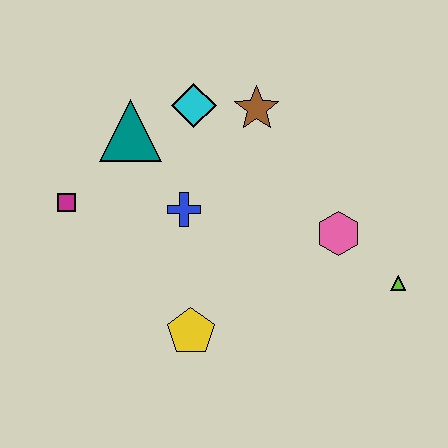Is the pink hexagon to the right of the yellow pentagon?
Yes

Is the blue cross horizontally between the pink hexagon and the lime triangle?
No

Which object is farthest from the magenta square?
The lime triangle is farthest from the magenta square.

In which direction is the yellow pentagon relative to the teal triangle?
The yellow pentagon is below the teal triangle.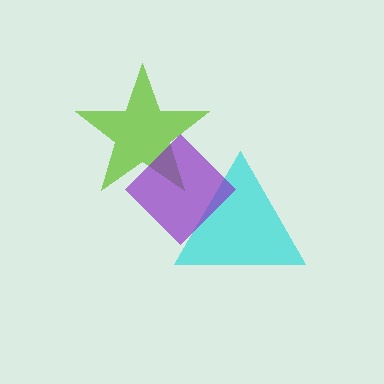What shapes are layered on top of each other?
The layered shapes are: a cyan triangle, a lime star, a purple diamond.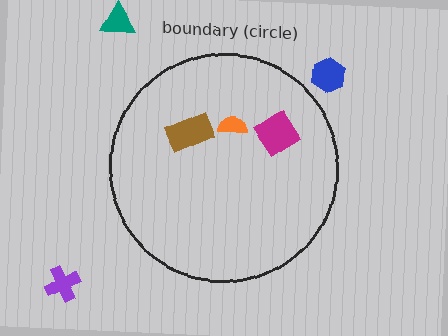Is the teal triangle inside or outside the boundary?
Outside.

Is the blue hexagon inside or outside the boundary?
Outside.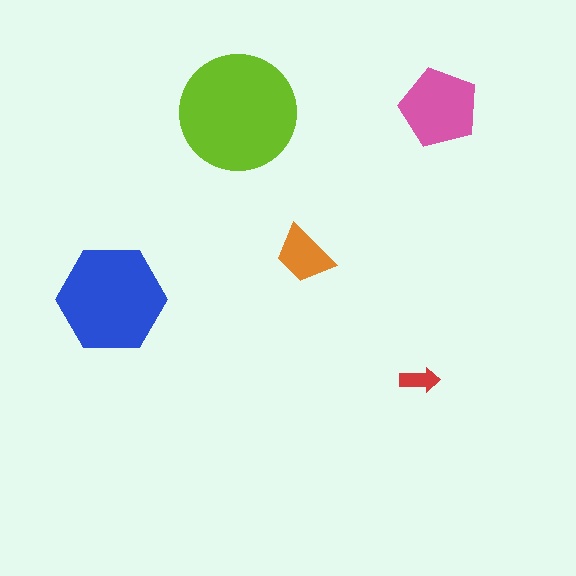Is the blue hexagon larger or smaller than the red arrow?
Larger.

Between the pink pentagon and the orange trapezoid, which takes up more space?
The pink pentagon.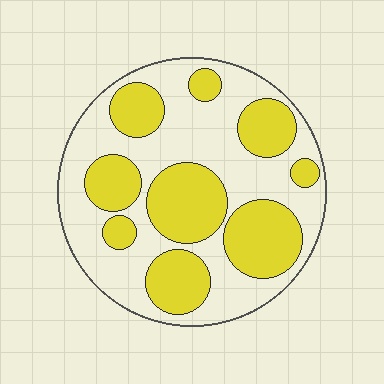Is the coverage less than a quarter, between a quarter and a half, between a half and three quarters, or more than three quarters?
Between a quarter and a half.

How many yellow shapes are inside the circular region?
9.